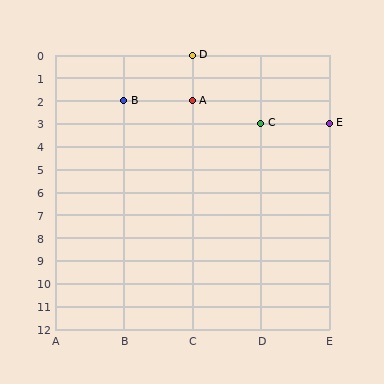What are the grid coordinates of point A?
Point A is at grid coordinates (C, 2).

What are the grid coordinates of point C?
Point C is at grid coordinates (D, 3).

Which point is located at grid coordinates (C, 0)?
Point D is at (C, 0).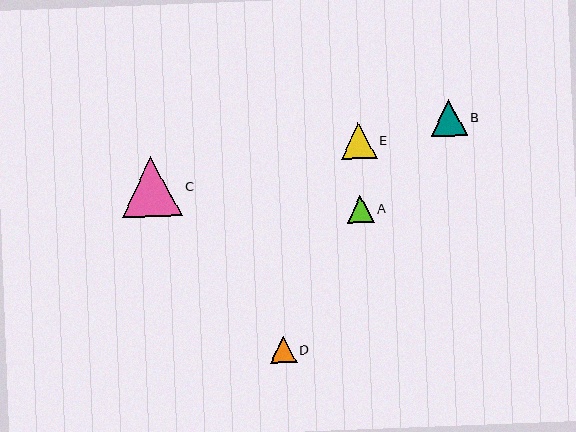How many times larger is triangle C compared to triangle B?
Triangle C is approximately 1.6 times the size of triangle B.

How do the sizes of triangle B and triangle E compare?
Triangle B and triangle E are approximately the same size.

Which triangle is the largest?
Triangle C is the largest with a size of approximately 60 pixels.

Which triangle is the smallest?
Triangle D is the smallest with a size of approximately 26 pixels.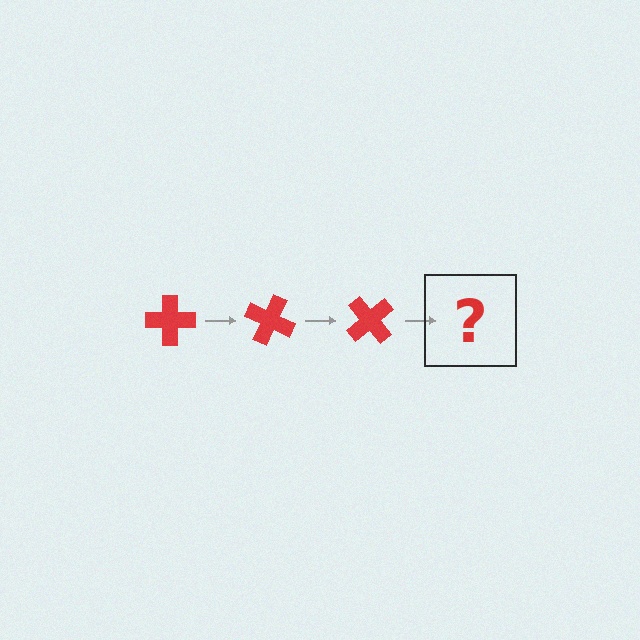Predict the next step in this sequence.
The next step is a red cross rotated 75 degrees.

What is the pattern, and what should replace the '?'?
The pattern is that the cross rotates 25 degrees each step. The '?' should be a red cross rotated 75 degrees.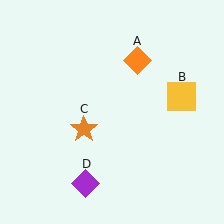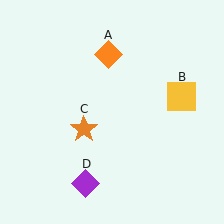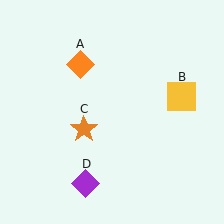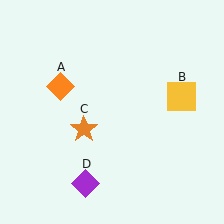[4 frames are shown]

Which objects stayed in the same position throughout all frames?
Yellow square (object B) and orange star (object C) and purple diamond (object D) remained stationary.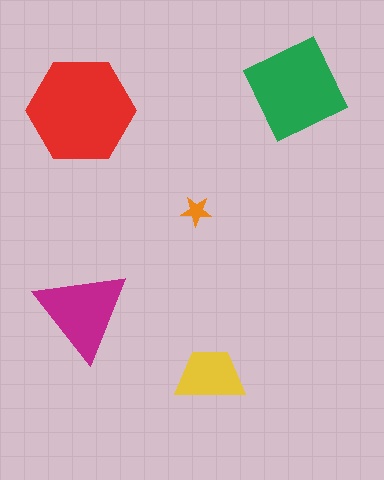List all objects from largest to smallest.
The red hexagon, the green square, the magenta triangle, the yellow trapezoid, the orange star.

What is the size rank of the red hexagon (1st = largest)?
1st.